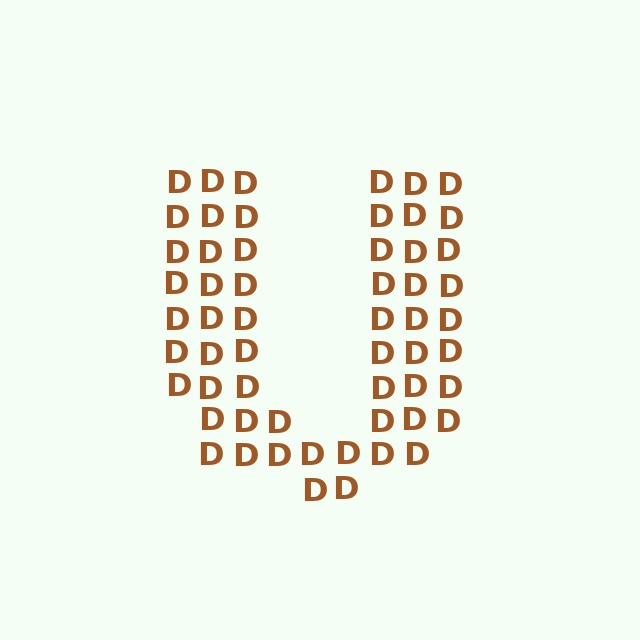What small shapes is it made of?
It is made of small letter D's.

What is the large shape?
The large shape is the letter U.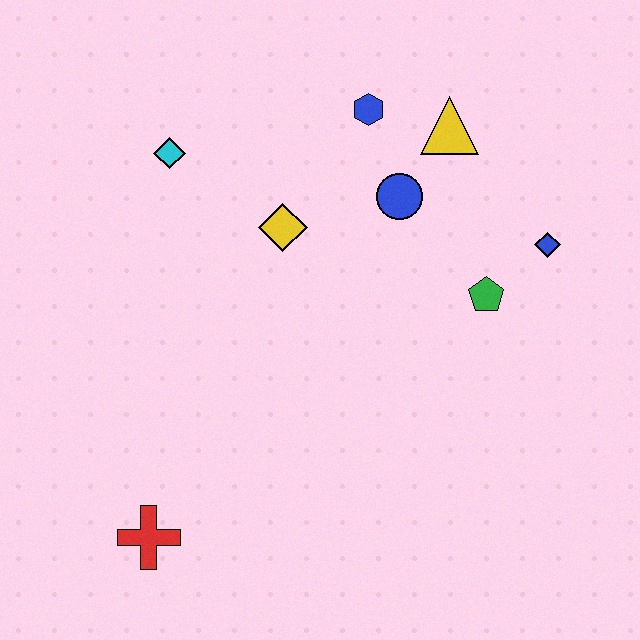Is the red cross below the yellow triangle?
Yes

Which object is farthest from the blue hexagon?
The red cross is farthest from the blue hexagon.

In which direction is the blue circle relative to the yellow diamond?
The blue circle is to the right of the yellow diamond.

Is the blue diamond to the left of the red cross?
No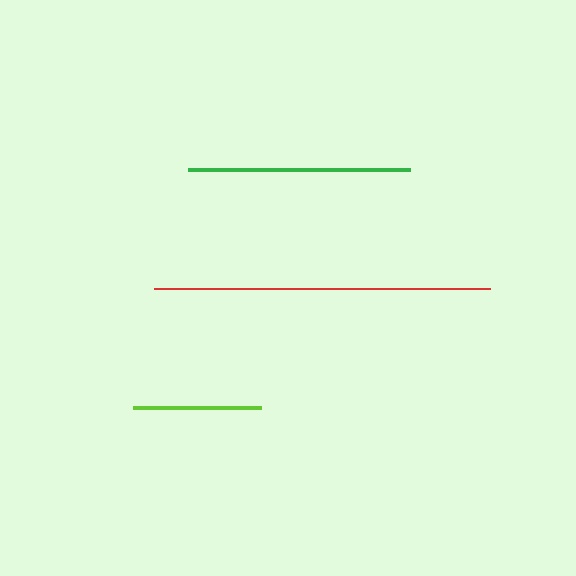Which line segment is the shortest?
The lime line is the shortest at approximately 128 pixels.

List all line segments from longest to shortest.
From longest to shortest: red, green, lime.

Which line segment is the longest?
The red line is the longest at approximately 336 pixels.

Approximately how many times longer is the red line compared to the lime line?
The red line is approximately 2.6 times the length of the lime line.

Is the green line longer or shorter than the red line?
The red line is longer than the green line.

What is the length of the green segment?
The green segment is approximately 222 pixels long.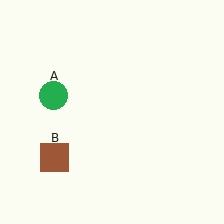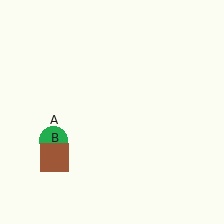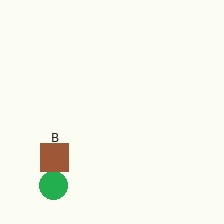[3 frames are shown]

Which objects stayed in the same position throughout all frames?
Brown square (object B) remained stationary.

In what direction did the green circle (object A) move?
The green circle (object A) moved down.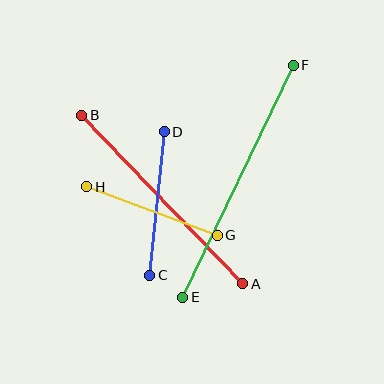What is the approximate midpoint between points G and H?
The midpoint is at approximately (152, 211) pixels.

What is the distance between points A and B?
The distance is approximately 233 pixels.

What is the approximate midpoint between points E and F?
The midpoint is at approximately (238, 181) pixels.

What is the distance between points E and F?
The distance is approximately 257 pixels.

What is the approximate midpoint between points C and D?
The midpoint is at approximately (157, 204) pixels.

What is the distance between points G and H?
The distance is approximately 139 pixels.